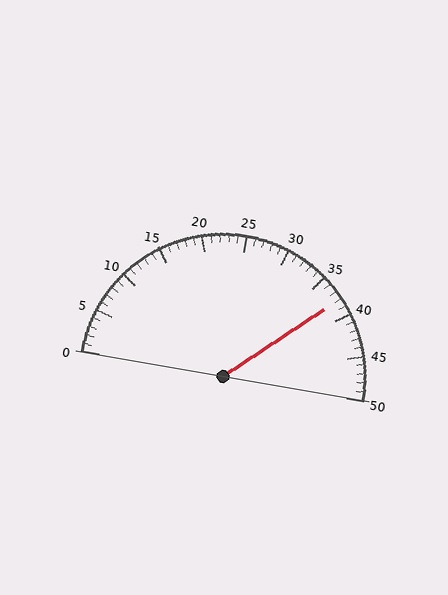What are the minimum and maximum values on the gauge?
The gauge ranges from 0 to 50.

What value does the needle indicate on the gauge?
The needle indicates approximately 38.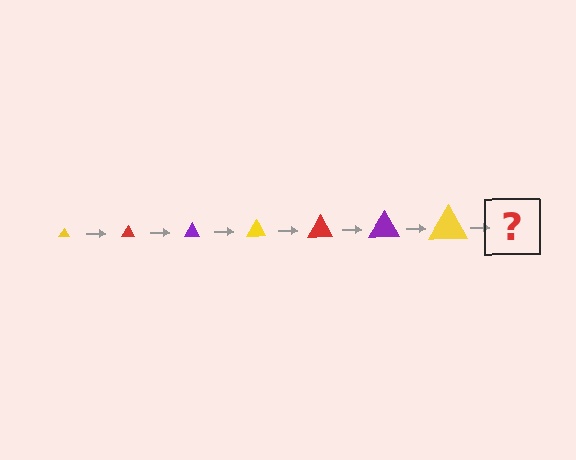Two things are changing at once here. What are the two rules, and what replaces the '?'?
The two rules are that the triangle grows larger each step and the color cycles through yellow, red, and purple. The '?' should be a red triangle, larger than the previous one.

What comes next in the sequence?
The next element should be a red triangle, larger than the previous one.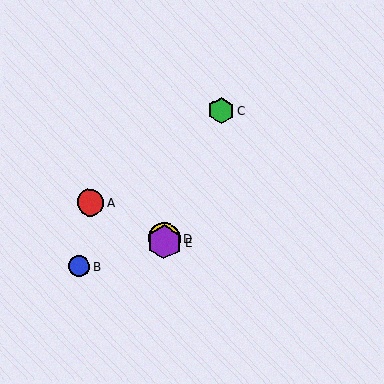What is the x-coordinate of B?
Object B is at x≈79.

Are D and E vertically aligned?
Yes, both are at x≈165.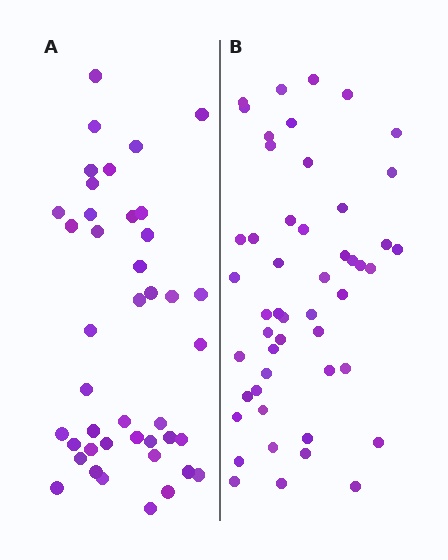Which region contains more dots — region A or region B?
Region B (the right region) has more dots.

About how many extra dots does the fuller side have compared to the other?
Region B has roughly 8 or so more dots than region A.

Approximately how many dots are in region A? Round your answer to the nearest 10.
About 40 dots. (The exact count is 42, which rounds to 40.)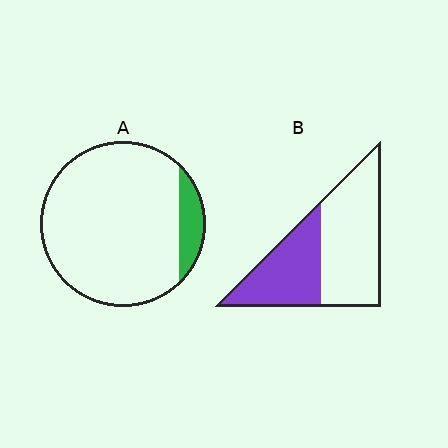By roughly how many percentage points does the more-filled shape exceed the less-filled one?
By roughly 30 percentage points (B over A).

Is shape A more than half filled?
No.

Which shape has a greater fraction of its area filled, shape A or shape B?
Shape B.